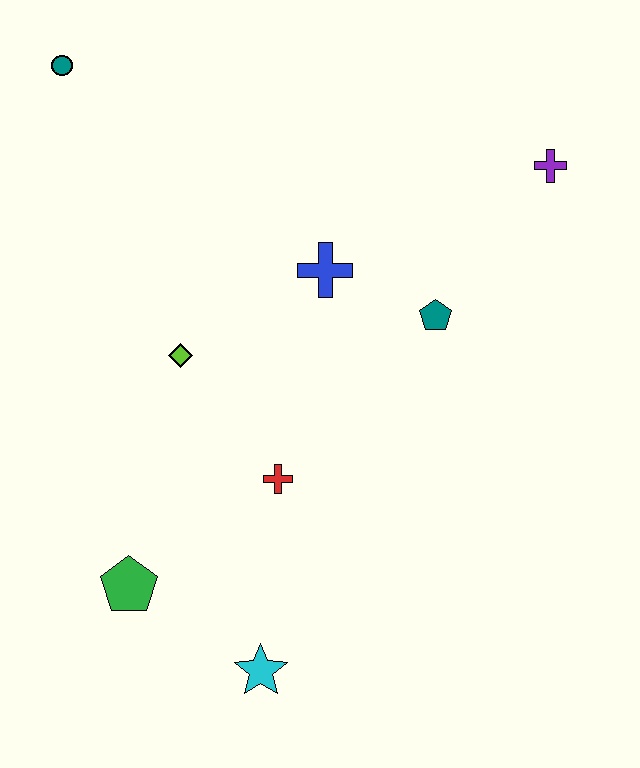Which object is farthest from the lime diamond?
The purple cross is farthest from the lime diamond.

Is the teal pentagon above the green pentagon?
Yes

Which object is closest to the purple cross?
The teal pentagon is closest to the purple cross.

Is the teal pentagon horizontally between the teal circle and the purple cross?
Yes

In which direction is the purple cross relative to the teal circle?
The purple cross is to the right of the teal circle.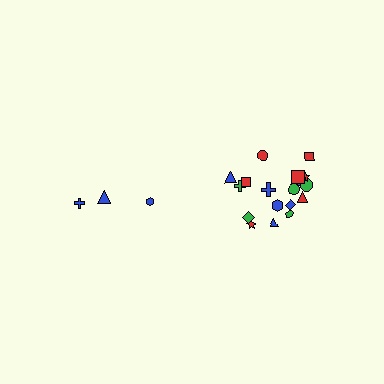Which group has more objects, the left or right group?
The right group.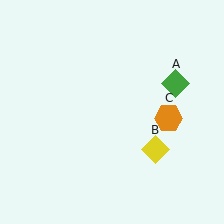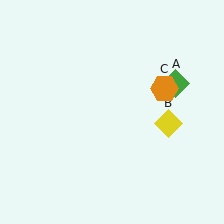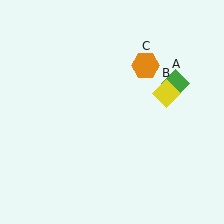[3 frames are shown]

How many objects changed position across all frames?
2 objects changed position: yellow diamond (object B), orange hexagon (object C).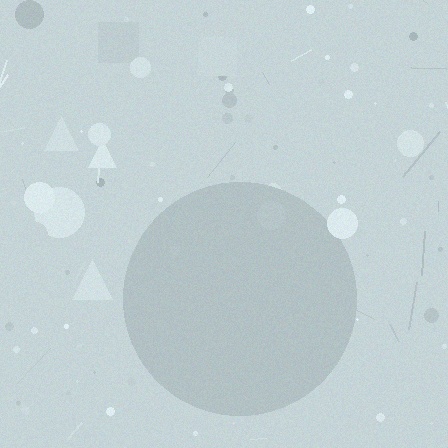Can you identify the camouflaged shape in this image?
The camouflaged shape is a circle.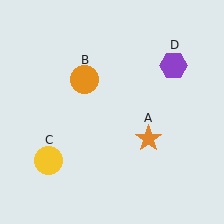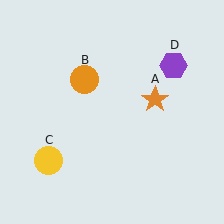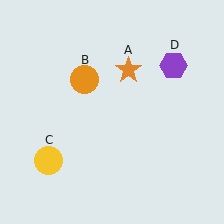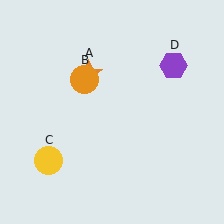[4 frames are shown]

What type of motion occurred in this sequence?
The orange star (object A) rotated counterclockwise around the center of the scene.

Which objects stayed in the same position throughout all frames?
Orange circle (object B) and yellow circle (object C) and purple hexagon (object D) remained stationary.